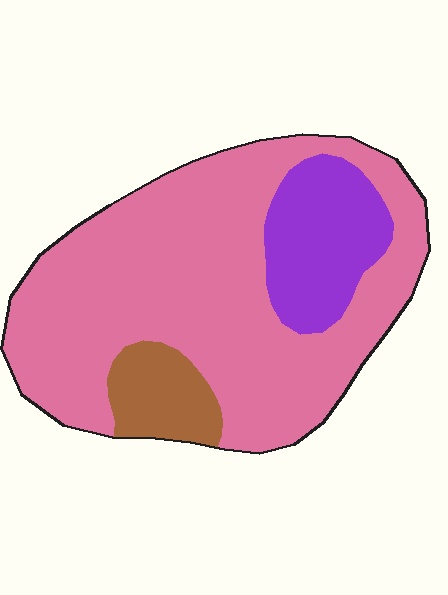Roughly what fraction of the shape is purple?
Purple takes up about one sixth (1/6) of the shape.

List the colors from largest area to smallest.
From largest to smallest: pink, purple, brown.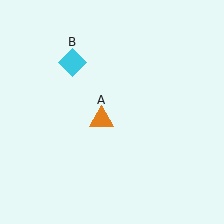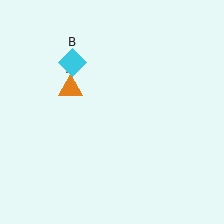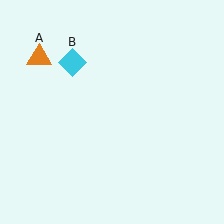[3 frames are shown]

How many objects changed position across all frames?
1 object changed position: orange triangle (object A).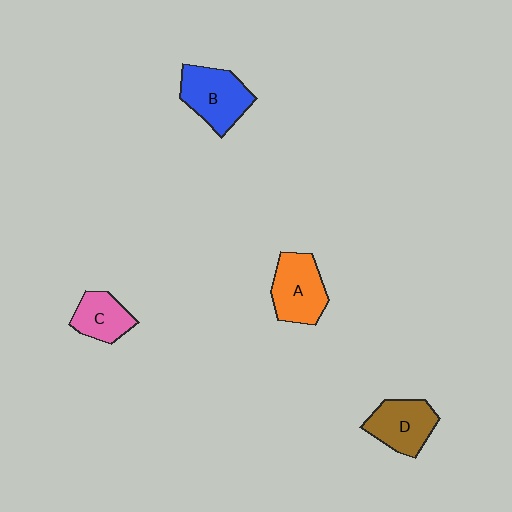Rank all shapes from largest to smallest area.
From largest to smallest: B (blue), A (orange), D (brown), C (pink).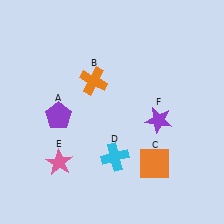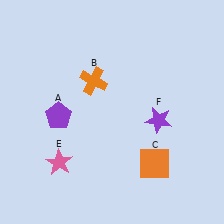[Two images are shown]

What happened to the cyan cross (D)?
The cyan cross (D) was removed in Image 2. It was in the bottom-right area of Image 1.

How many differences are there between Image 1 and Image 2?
There is 1 difference between the two images.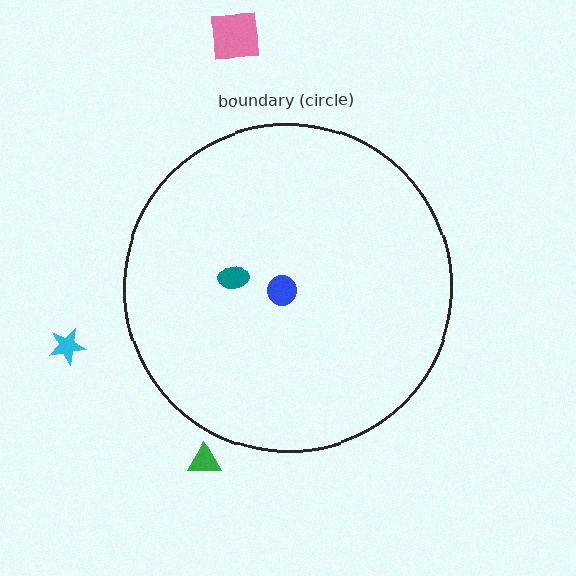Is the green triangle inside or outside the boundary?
Outside.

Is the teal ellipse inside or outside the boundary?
Inside.